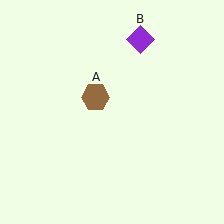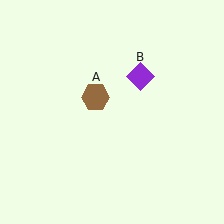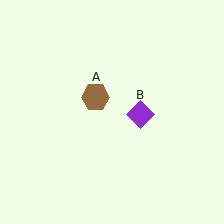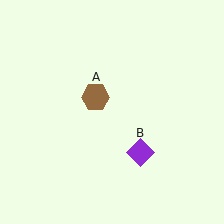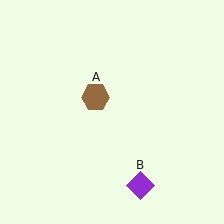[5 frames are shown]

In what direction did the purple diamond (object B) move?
The purple diamond (object B) moved down.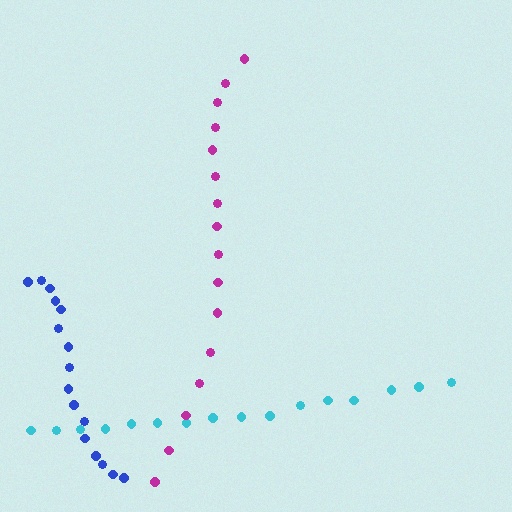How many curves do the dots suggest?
There are 3 distinct paths.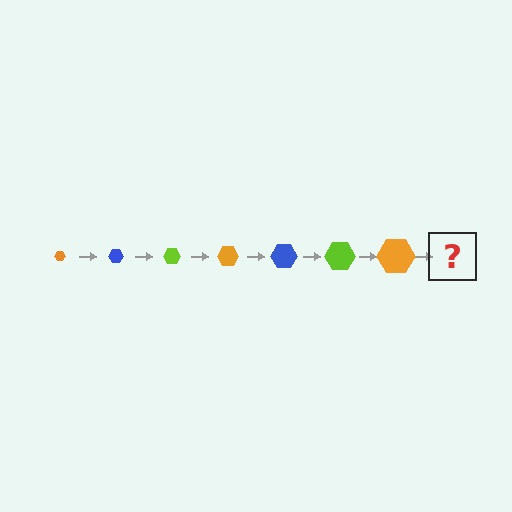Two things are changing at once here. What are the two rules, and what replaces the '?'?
The two rules are that the hexagon grows larger each step and the color cycles through orange, blue, and lime. The '?' should be a blue hexagon, larger than the previous one.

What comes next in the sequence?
The next element should be a blue hexagon, larger than the previous one.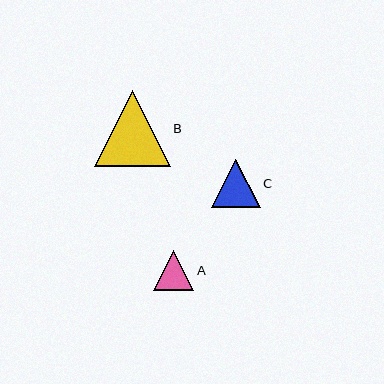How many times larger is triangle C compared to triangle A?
Triangle C is approximately 1.2 times the size of triangle A.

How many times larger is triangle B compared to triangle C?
Triangle B is approximately 1.6 times the size of triangle C.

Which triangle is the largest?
Triangle B is the largest with a size of approximately 76 pixels.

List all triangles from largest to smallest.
From largest to smallest: B, C, A.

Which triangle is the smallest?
Triangle A is the smallest with a size of approximately 40 pixels.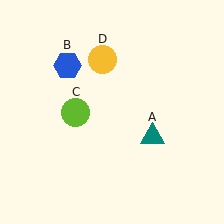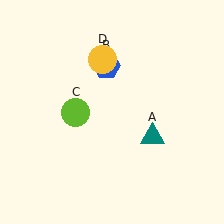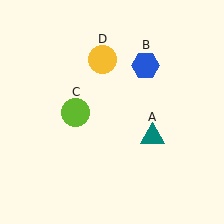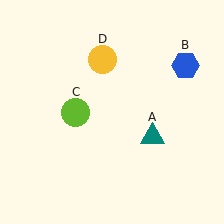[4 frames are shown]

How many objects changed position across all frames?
1 object changed position: blue hexagon (object B).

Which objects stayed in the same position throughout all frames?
Teal triangle (object A) and lime circle (object C) and yellow circle (object D) remained stationary.